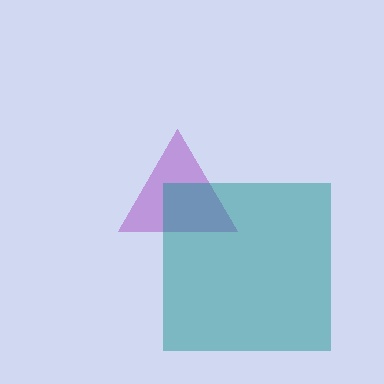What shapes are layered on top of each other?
The layered shapes are: a purple triangle, a teal square.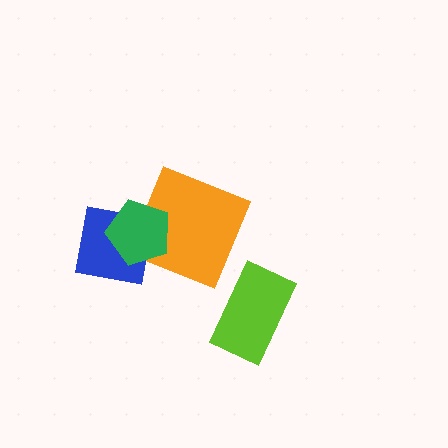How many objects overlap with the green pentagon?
2 objects overlap with the green pentagon.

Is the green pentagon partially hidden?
No, no other shape covers it.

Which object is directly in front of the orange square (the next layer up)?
The blue square is directly in front of the orange square.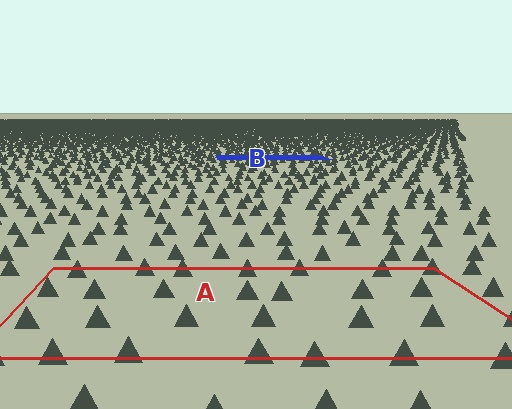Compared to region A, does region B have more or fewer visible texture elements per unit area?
Region B has more texture elements per unit area — they are packed more densely because it is farther away.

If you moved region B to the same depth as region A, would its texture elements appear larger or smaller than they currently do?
They would appear larger. At a closer depth, the same texture elements are projected at a bigger on-screen size.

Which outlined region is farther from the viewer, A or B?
Region B is farther from the viewer — the texture elements inside it appear smaller and more densely packed.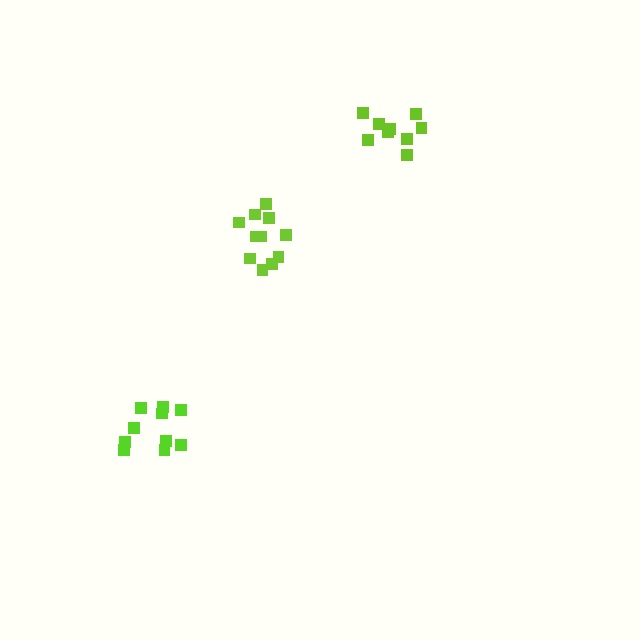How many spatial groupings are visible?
There are 3 spatial groupings.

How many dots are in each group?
Group 1: 11 dots, Group 2: 10 dots, Group 3: 9 dots (30 total).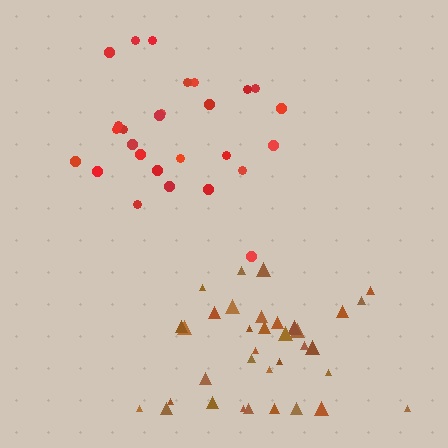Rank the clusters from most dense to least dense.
brown, red.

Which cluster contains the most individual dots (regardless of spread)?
Brown (35).